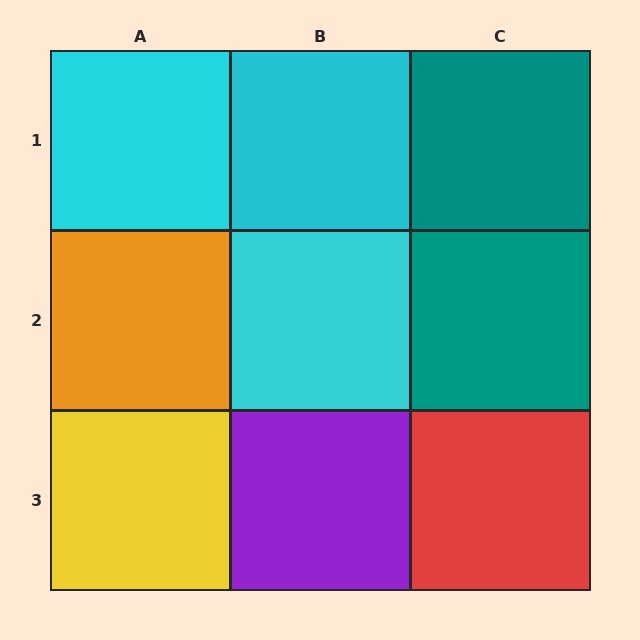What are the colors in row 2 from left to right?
Orange, cyan, teal.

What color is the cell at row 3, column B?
Purple.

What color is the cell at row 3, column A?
Yellow.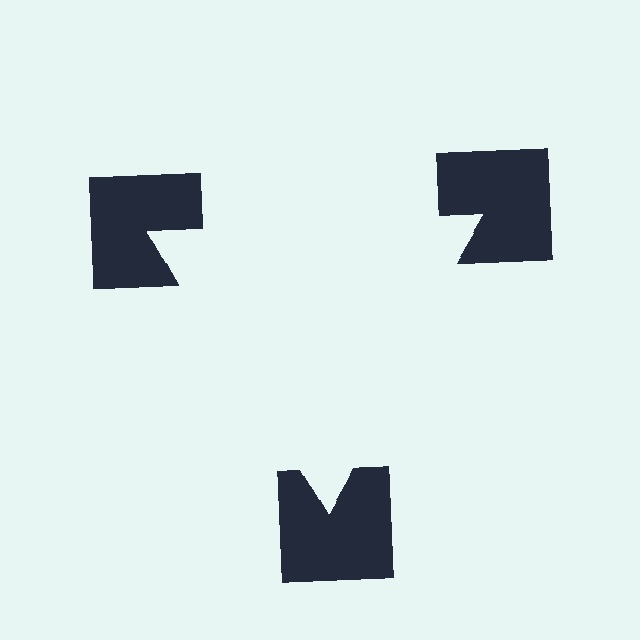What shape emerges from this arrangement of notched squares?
An illusory triangle — its edges are inferred from the aligned wedge cuts in the notched squares, not physically drawn.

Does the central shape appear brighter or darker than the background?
It typically appears slightly brighter than the background, even though no actual brightness change is drawn.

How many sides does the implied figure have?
3 sides.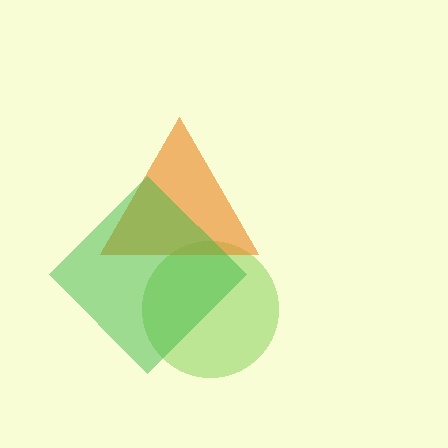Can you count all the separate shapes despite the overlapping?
Yes, there are 3 separate shapes.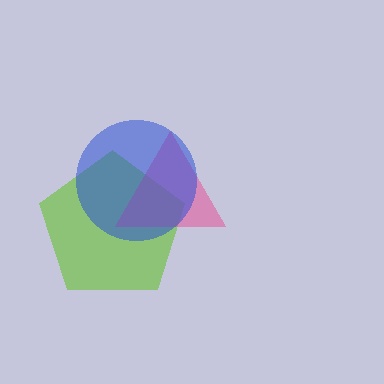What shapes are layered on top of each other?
The layered shapes are: a lime pentagon, a pink triangle, a blue circle.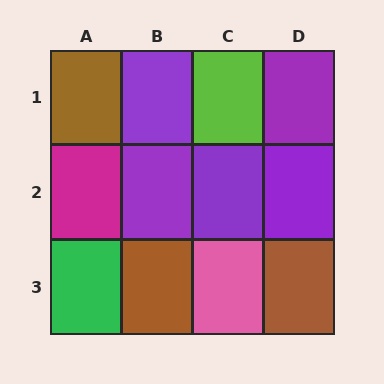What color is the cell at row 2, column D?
Purple.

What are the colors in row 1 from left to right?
Brown, purple, lime, purple.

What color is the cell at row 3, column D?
Brown.